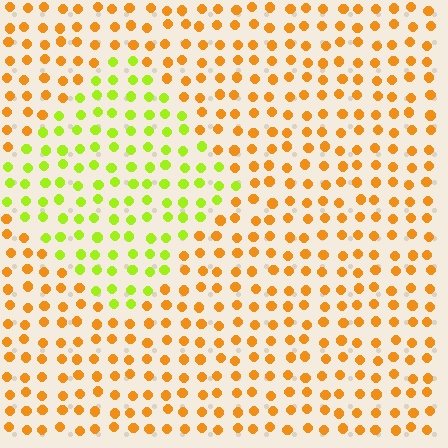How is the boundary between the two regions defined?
The boundary is defined purely by a slight shift in hue (about 50 degrees). Spacing, size, and orientation are identical on both sides.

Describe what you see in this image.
The image is filled with small orange elements in a uniform arrangement. A diamond-shaped region is visible where the elements are tinted to a slightly different hue, forming a subtle color boundary.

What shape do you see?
I see a diamond.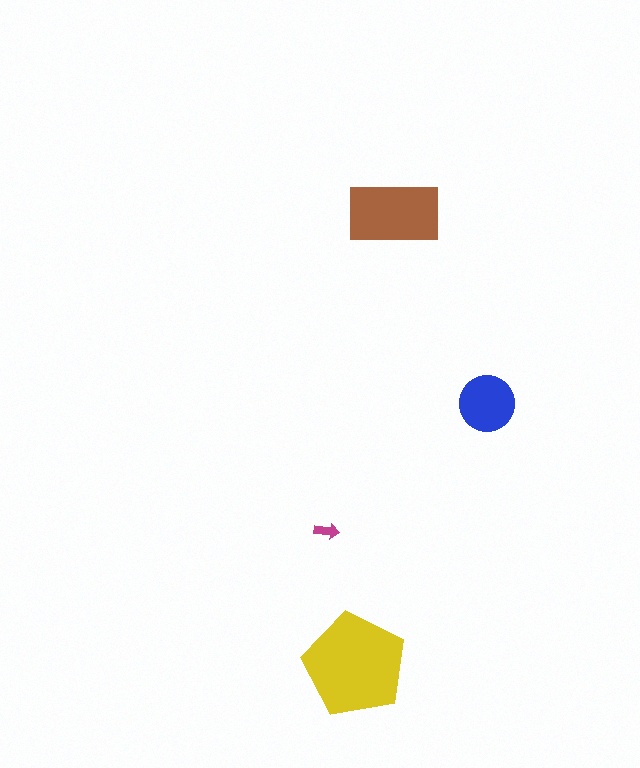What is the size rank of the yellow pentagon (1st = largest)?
1st.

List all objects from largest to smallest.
The yellow pentagon, the brown rectangle, the blue circle, the magenta arrow.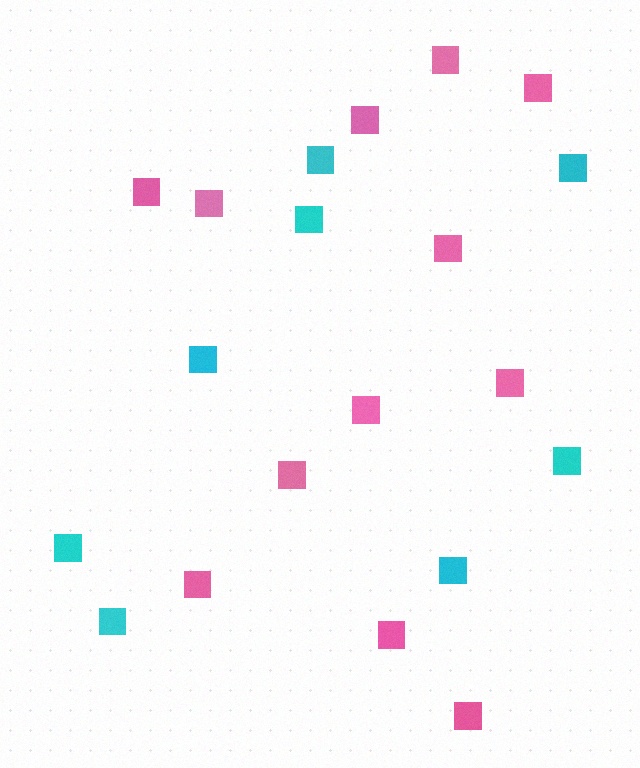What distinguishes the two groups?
There are 2 groups: one group of pink squares (12) and one group of cyan squares (8).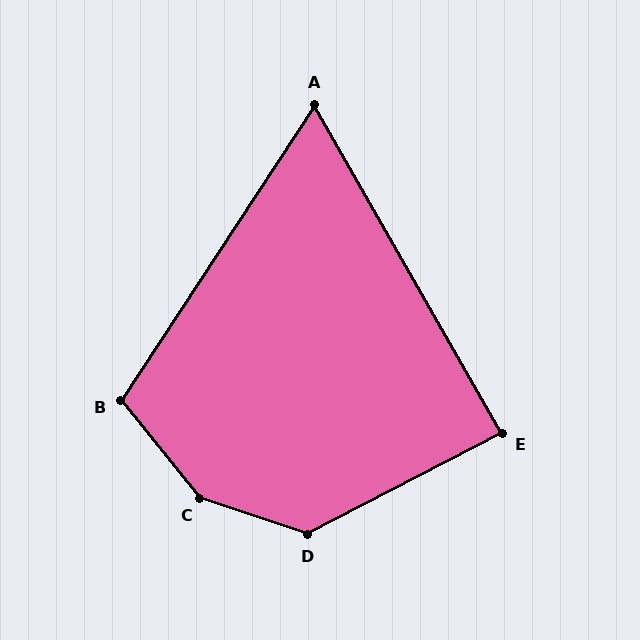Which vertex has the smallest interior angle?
A, at approximately 63 degrees.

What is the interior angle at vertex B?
Approximately 108 degrees (obtuse).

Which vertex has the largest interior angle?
C, at approximately 148 degrees.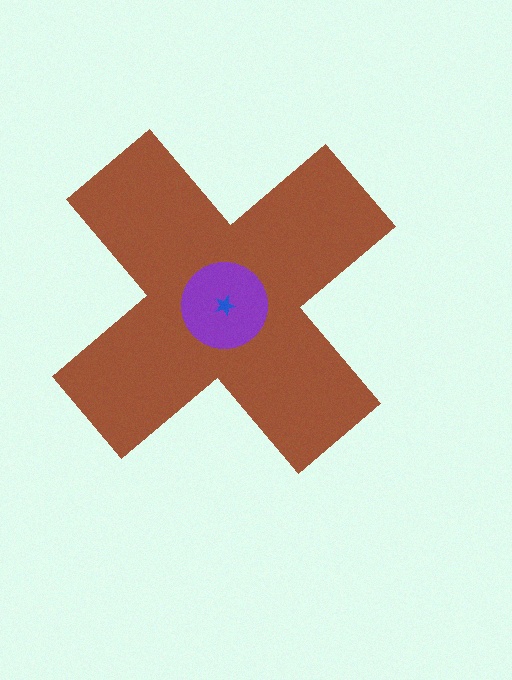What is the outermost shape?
The brown cross.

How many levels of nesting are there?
3.